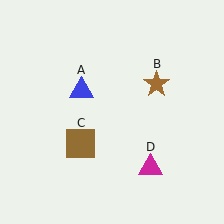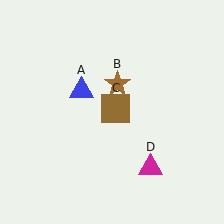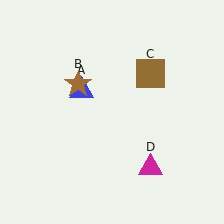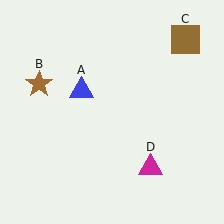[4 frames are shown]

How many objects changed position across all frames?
2 objects changed position: brown star (object B), brown square (object C).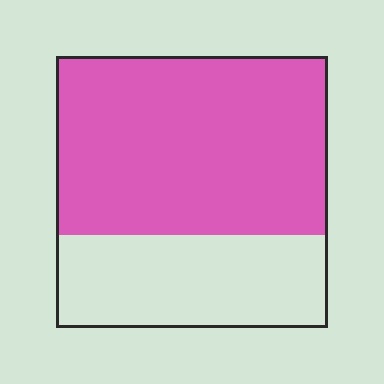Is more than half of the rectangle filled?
Yes.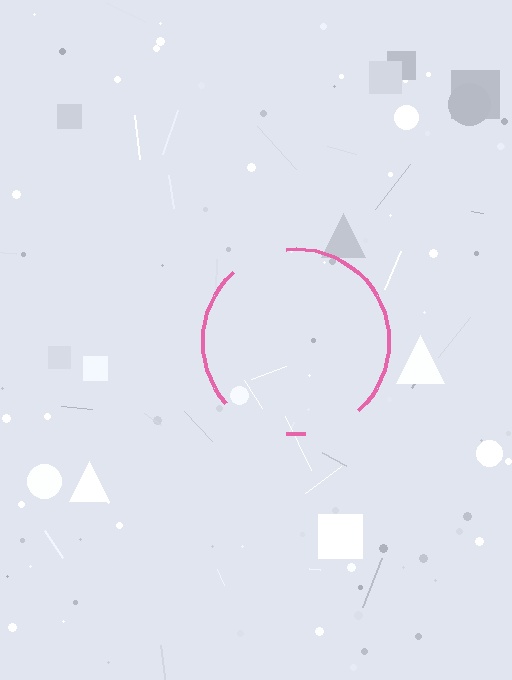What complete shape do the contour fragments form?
The contour fragments form a circle.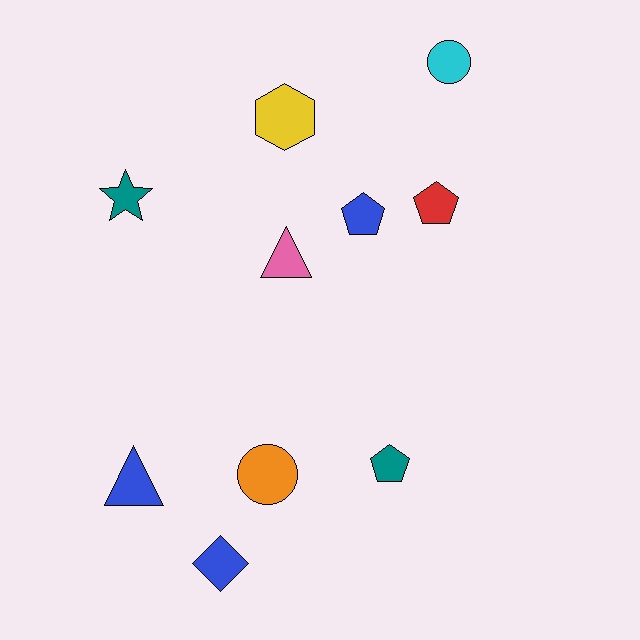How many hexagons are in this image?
There is 1 hexagon.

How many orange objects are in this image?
There is 1 orange object.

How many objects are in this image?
There are 10 objects.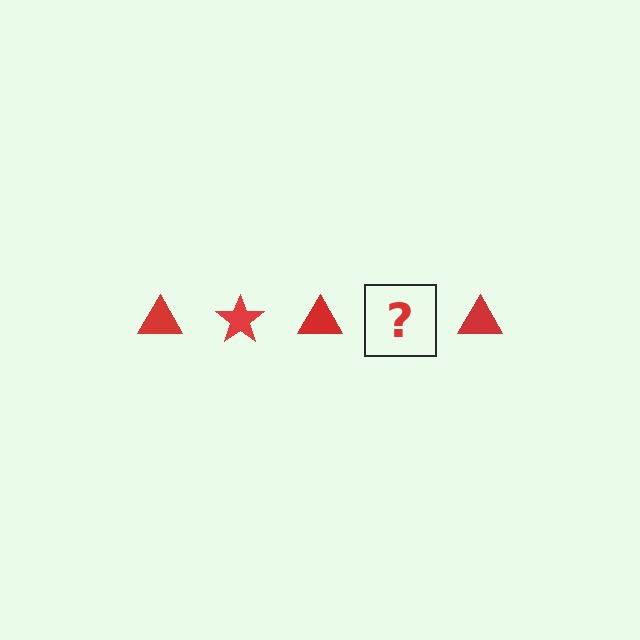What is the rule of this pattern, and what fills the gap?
The rule is that the pattern cycles through triangle, star shapes in red. The gap should be filled with a red star.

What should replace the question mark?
The question mark should be replaced with a red star.